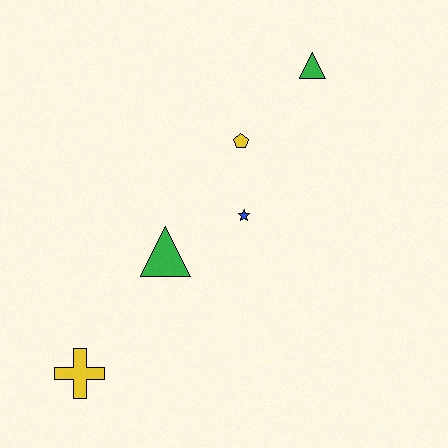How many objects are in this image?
There are 5 objects.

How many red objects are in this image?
There are no red objects.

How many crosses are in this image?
There is 1 cross.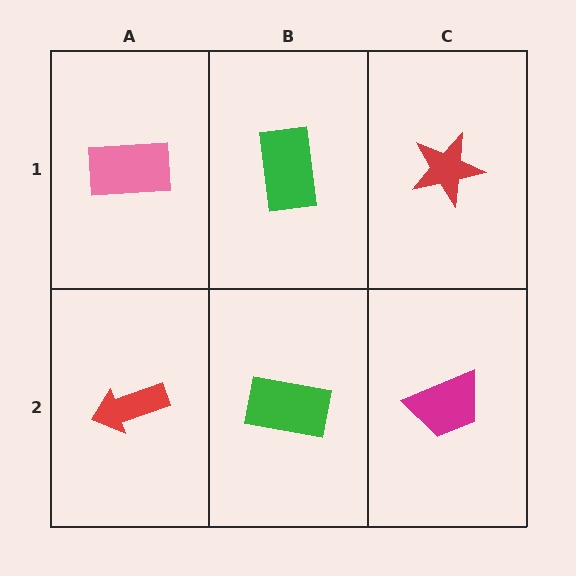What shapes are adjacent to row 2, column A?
A pink rectangle (row 1, column A), a green rectangle (row 2, column B).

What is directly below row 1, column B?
A green rectangle.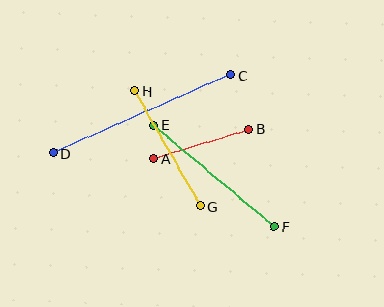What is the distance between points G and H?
The distance is approximately 133 pixels.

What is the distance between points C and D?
The distance is approximately 194 pixels.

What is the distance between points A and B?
The distance is approximately 99 pixels.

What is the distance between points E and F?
The distance is approximately 158 pixels.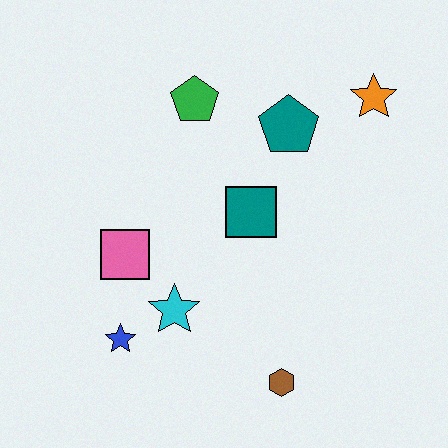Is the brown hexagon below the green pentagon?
Yes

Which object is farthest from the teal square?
The blue star is farthest from the teal square.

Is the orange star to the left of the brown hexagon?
No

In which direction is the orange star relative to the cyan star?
The orange star is above the cyan star.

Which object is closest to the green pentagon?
The teal pentagon is closest to the green pentagon.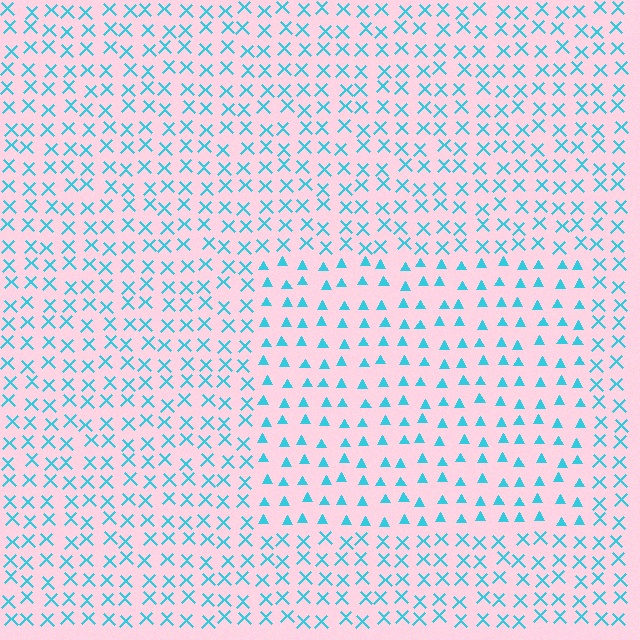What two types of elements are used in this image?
The image uses triangles inside the rectangle region and X marks outside it.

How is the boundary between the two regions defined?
The boundary is defined by a change in element shape: triangles inside vs. X marks outside. All elements share the same color and spacing.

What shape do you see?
I see a rectangle.